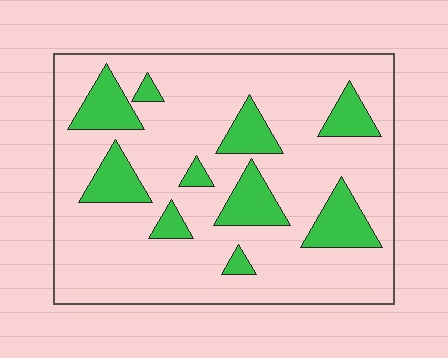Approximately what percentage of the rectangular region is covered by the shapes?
Approximately 20%.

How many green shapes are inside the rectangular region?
10.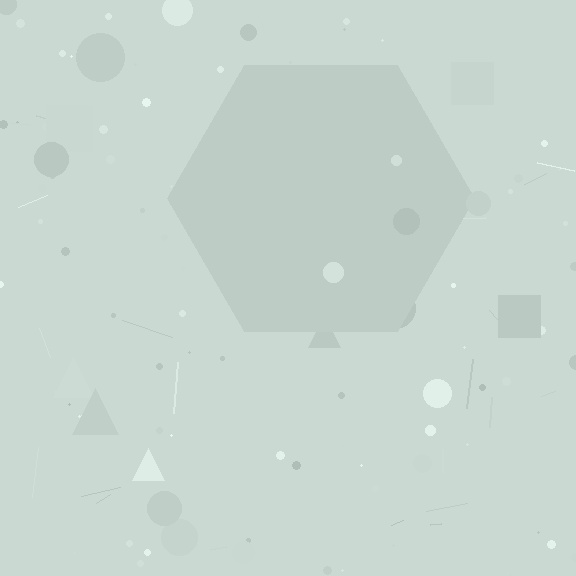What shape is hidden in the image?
A hexagon is hidden in the image.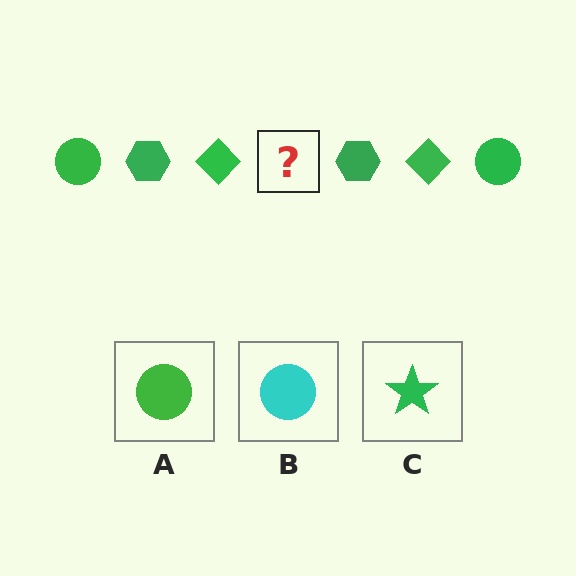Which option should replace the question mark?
Option A.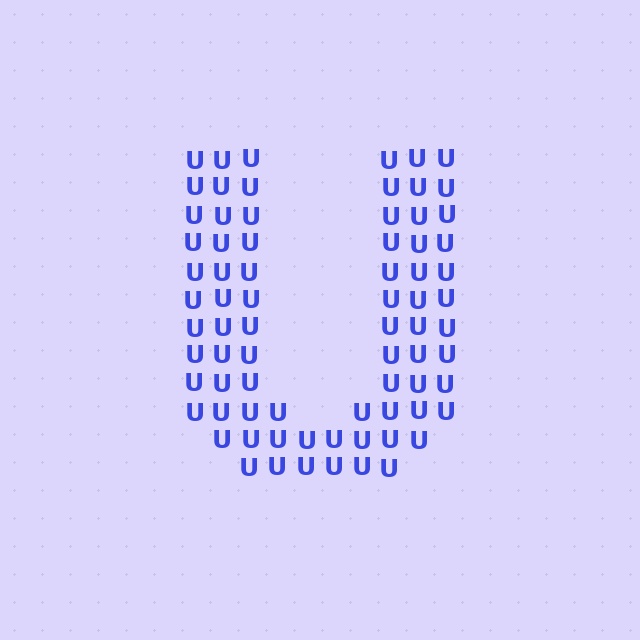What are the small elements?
The small elements are letter U's.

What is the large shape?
The large shape is the letter U.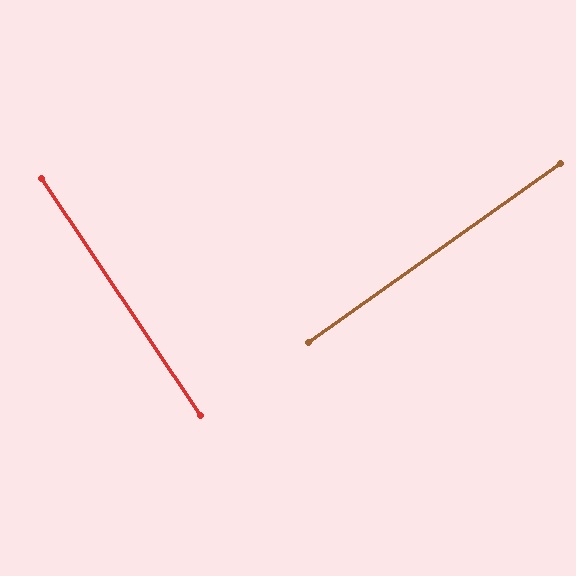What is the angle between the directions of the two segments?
Approximately 88 degrees.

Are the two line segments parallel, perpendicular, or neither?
Perpendicular — they meet at approximately 88°.